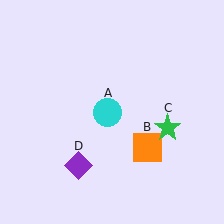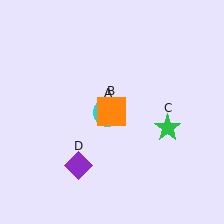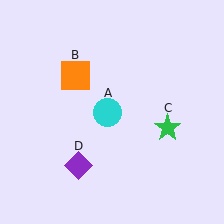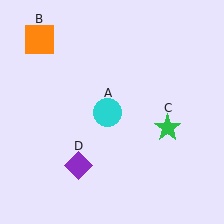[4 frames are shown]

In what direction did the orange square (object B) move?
The orange square (object B) moved up and to the left.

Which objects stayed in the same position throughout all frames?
Cyan circle (object A) and green star (object C) and purple diamond (object D) remained stationary.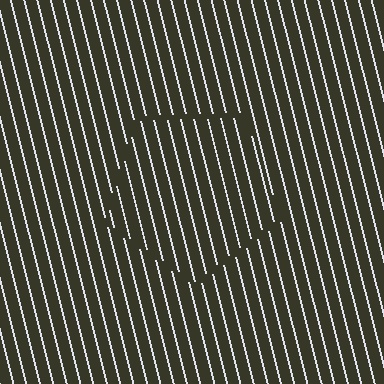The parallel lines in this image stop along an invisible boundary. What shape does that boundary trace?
An illusory pentagon. The interior of the shape contains the same grating, shifted by half a period — the contour is defined by the phase discontinuity where line-ends from the inner and outer gratings abut.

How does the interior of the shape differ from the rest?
The interior of the shape contains the same grating, shifted by half a period — the contour is defined by the phase discontinuity where line-ends from the inner and outer gratings abut.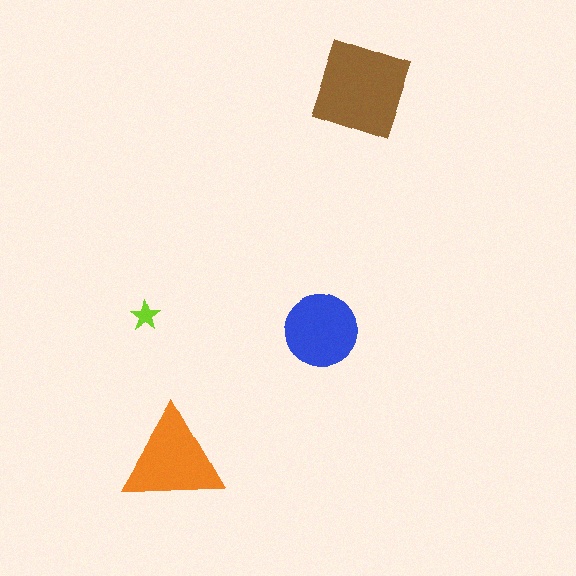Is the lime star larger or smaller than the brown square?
Smaller.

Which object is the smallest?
The lime star.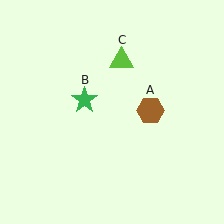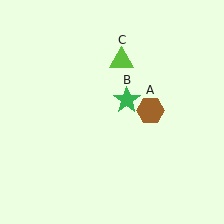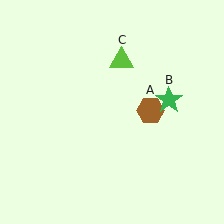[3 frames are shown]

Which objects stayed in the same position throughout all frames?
Brown hexagon (object A) and lime triangle (object C) remained stationary.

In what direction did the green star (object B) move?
The green star (object B) moved right.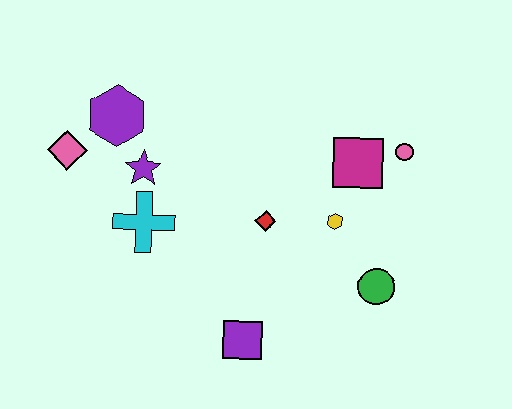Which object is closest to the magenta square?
The pink circle is closest to the magenta square.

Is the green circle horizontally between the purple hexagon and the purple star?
No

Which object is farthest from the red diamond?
The pink diamond is farthest from the red diamond.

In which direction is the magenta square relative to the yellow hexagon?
The magenta square is above the yellow hexagon.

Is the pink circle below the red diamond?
No